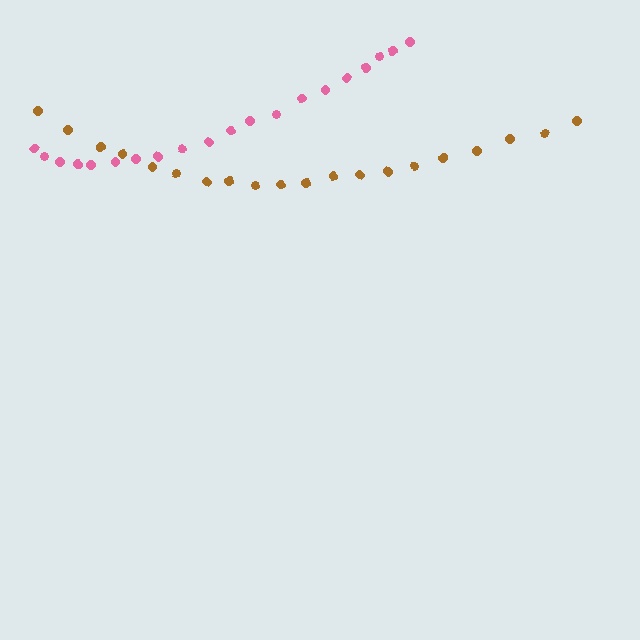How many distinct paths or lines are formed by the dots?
There are 2 distinct paths.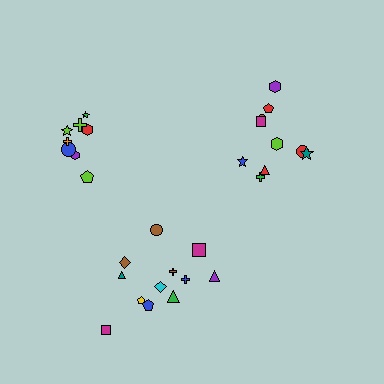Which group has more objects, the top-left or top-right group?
The top-right group.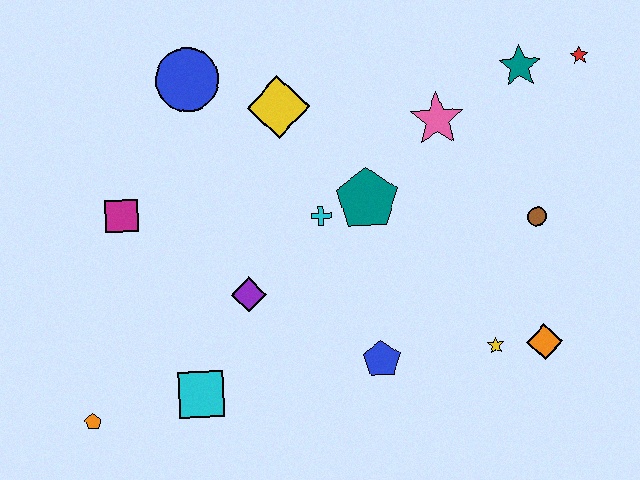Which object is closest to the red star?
The teal star is closest to the red star.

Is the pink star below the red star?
Yes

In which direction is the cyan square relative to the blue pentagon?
The cyan square is to the left of the blue pentagon.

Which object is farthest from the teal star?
The orange pentagon is farthest from the teal star.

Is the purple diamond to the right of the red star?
No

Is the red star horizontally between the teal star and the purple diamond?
No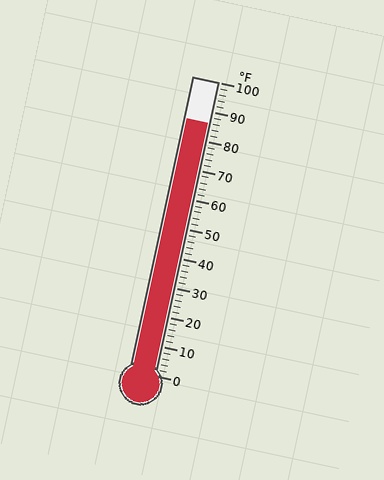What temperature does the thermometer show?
The thermometer shows approximately 86°F.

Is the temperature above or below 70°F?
The temperature is above 70°F.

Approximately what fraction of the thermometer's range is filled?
The thermometer is filled to approximately 85% of its range.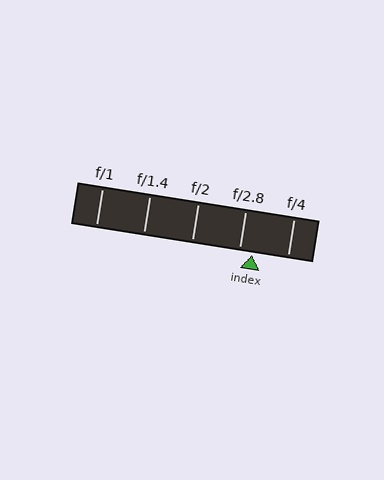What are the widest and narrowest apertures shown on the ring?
The widest aperture shown is f/1 and the narrowest is f/4.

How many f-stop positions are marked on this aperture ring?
There are 5 f-stop positions marked.